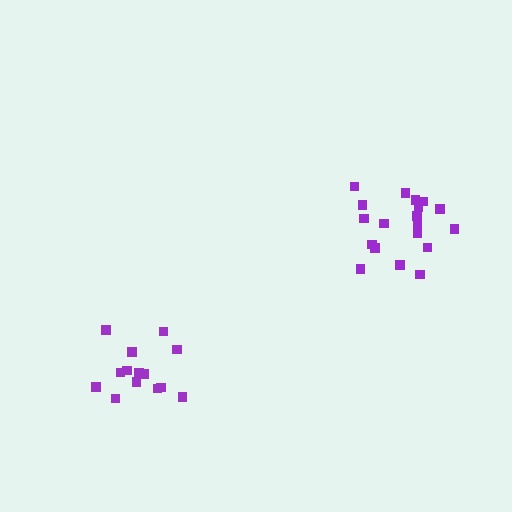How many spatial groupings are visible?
There are 2 spatial groupings.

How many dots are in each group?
Group 1: 14 dots, Group 2: 19 dots (33 total).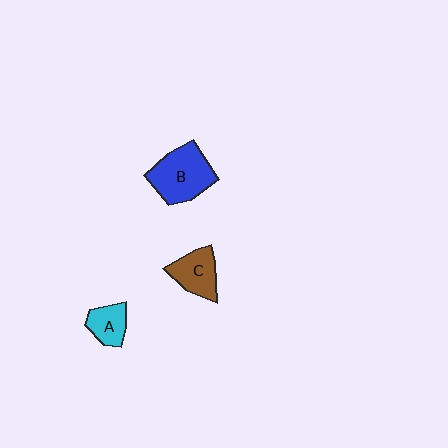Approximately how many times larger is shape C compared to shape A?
Approximately 1.3 times.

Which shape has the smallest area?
Shape A (cyan).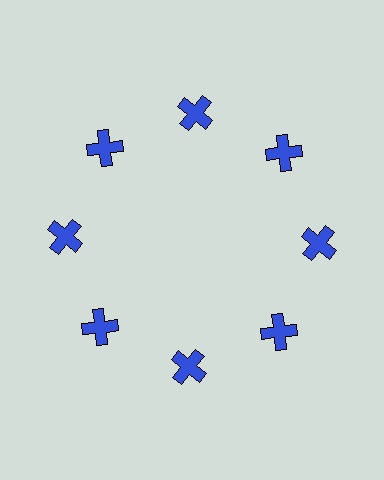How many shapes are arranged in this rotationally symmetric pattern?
There are 8 shapes, arranged in 8 groups of 1.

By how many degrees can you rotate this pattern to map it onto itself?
The pattern maps onto itself every 45 degrees of rotation.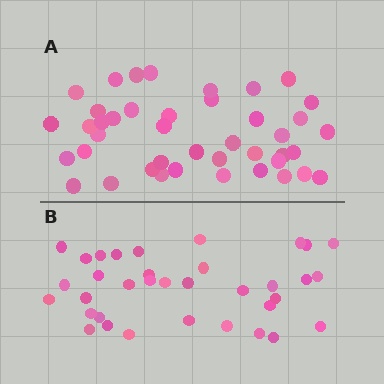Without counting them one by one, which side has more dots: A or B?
Region A (the top region) has more dots.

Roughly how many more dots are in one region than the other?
Region A has roughly 8 or so more dots than region B.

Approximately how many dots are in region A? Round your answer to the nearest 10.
About 40 dots. (The exact count is 42, which rounds to 40.)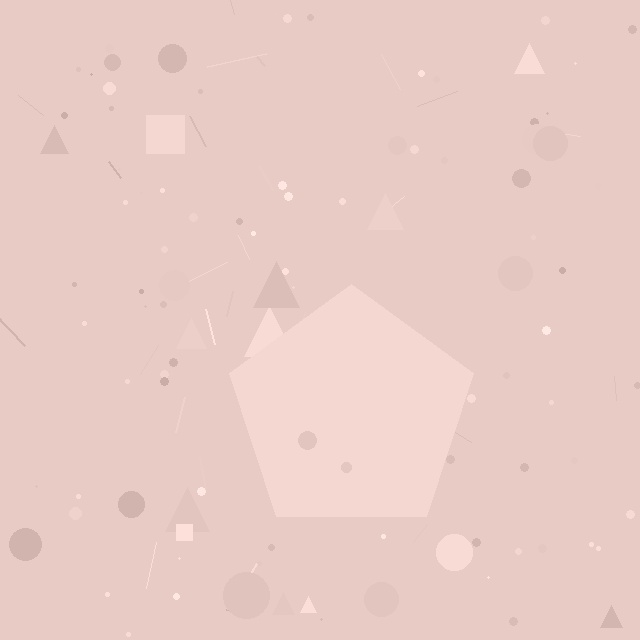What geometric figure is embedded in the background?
A pentagon is embedded in the background.